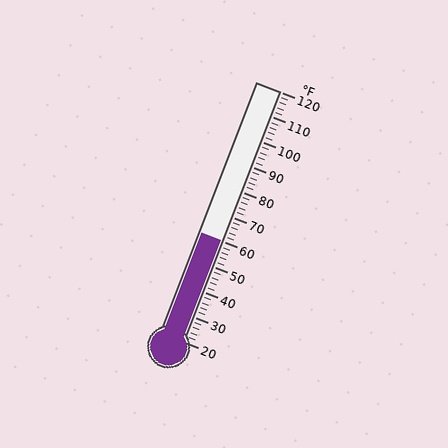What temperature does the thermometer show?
The thermometer shows approximately 60°F.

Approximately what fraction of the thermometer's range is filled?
The thermometer is filled to approximately 40% of its range.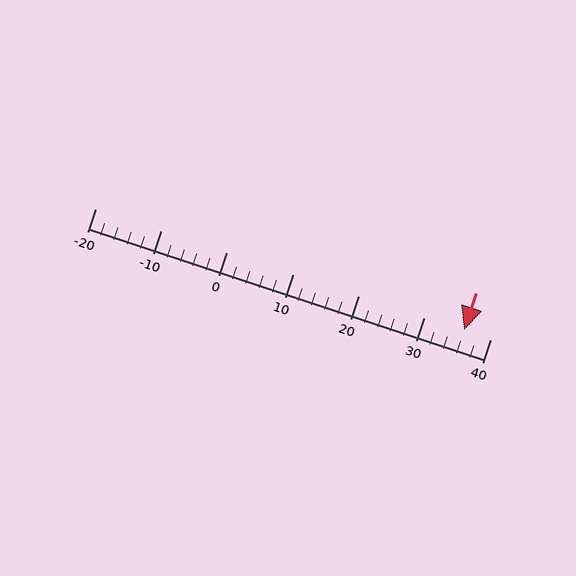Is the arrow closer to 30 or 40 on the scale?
The arrow is closer to 40.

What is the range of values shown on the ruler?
The ruler shows values from -20 to 40.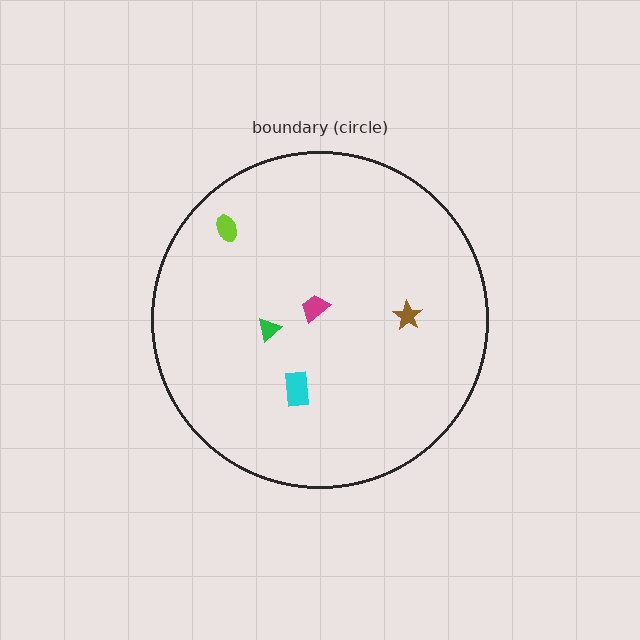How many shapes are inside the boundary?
5 inside, 0 outside.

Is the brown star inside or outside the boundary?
Inside.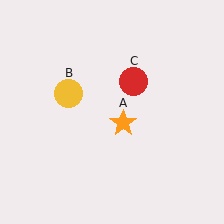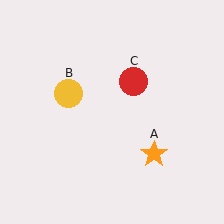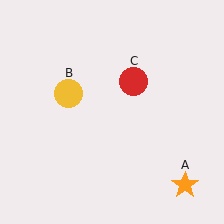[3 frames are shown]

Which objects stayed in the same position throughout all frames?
Yellow circle (object B) and red circle (object C) remained stationary.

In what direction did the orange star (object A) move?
The orange star (object A) moved down and to the right.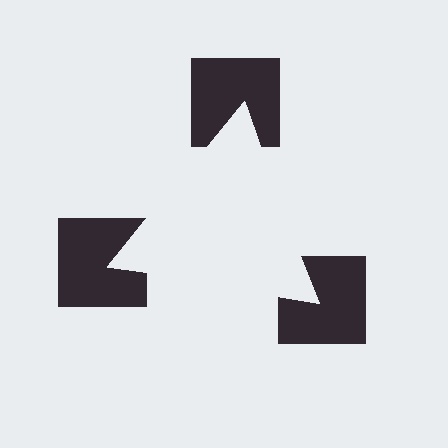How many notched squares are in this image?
There are 3 — one at each vertex of the illusory triangle.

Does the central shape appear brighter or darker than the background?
It typically appears slightly brighter than the background, even though no actual brightness change is drawn.